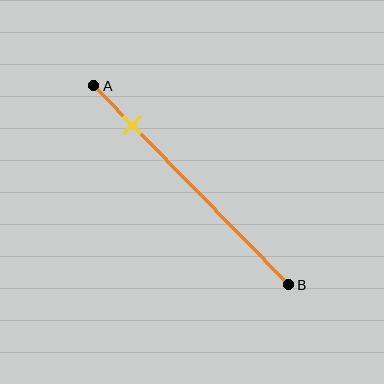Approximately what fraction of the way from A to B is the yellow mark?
The yellow mark is approximately 20% of the way from A to B.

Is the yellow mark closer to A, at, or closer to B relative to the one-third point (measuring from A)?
The yellow mark is closer to point A than the one-third point of segment AB.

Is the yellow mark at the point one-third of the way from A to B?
No, the mark is at about 20% from A, not at the 33% one-third point.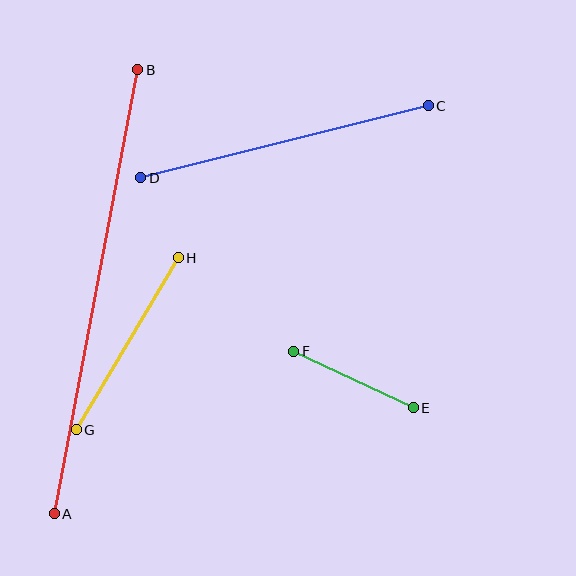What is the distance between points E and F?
The distance is approximately 133 pixels.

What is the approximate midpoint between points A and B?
The midpoint is at approximately (96, 292) pixels.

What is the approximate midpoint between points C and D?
The midpoint is at approximately (284, 142) pixels.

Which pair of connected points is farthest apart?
Points A and B are farthest apart.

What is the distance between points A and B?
The distance is approximately 452 pixels.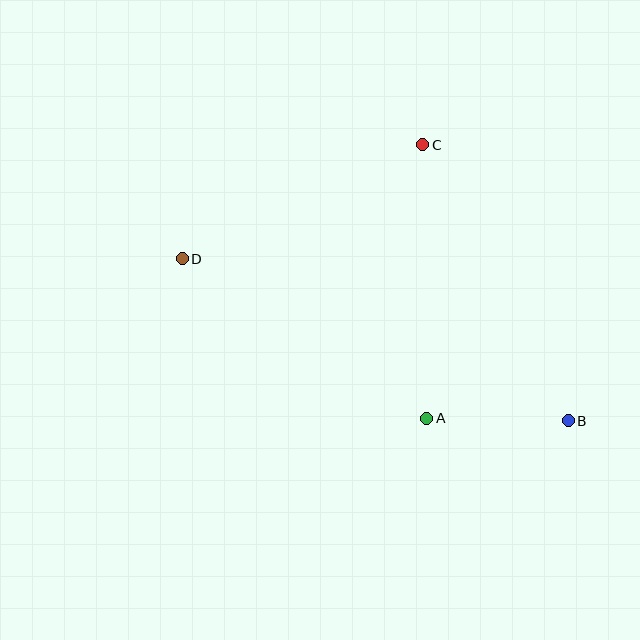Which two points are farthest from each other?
Points B and D are farthest from each other.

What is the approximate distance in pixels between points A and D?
The distance between A and D is approximately 292 pixels.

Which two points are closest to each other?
Points A and B are closest to each other.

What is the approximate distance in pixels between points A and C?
The distance between A and C is approximately 273 pixels.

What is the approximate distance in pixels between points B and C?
The distance between B and C is approximately 312 pixels.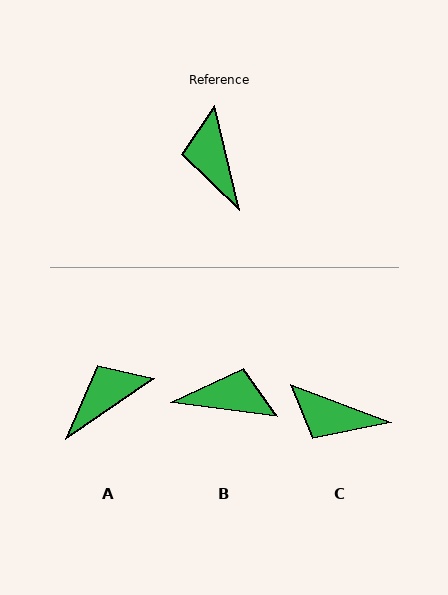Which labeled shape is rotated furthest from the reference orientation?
B, about 111 degrees away.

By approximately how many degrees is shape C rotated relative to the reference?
Approximately 56 degrees counter-clockwise.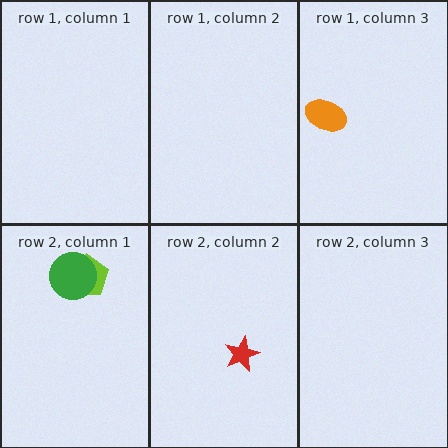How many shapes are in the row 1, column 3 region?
1.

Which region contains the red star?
The row 2, column 2 region.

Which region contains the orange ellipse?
The row 1, column 3 region.